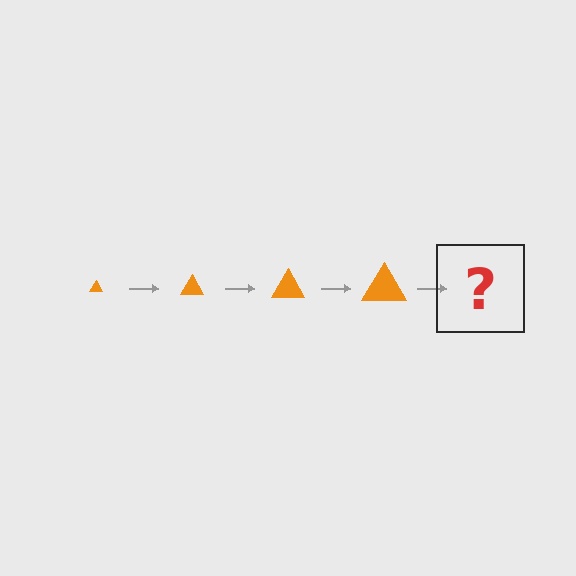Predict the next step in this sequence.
The next step is an orange triangle, larger than the previous one.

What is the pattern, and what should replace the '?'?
The pattern is that the triangle gets progressively larger each step. The '?' should be an orange triangle, larger than the previous one.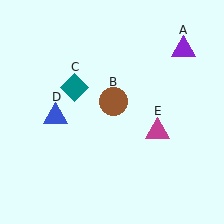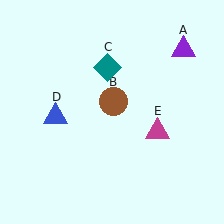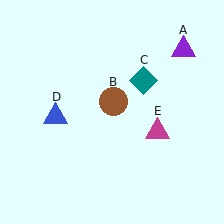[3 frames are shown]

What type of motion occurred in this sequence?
The teal diamond (object C) rotated clockwise around the center of the scene.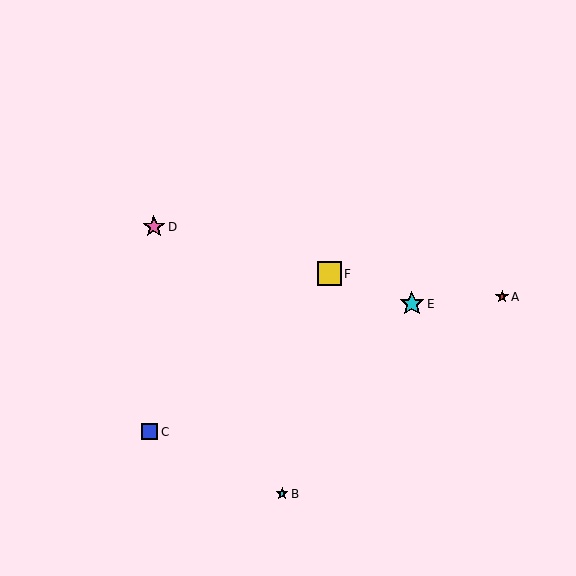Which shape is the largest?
The cyan star (labeled E) is the largest.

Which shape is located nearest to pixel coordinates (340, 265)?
The yellow square (labeled F) at (329, 274) is nearest to that location.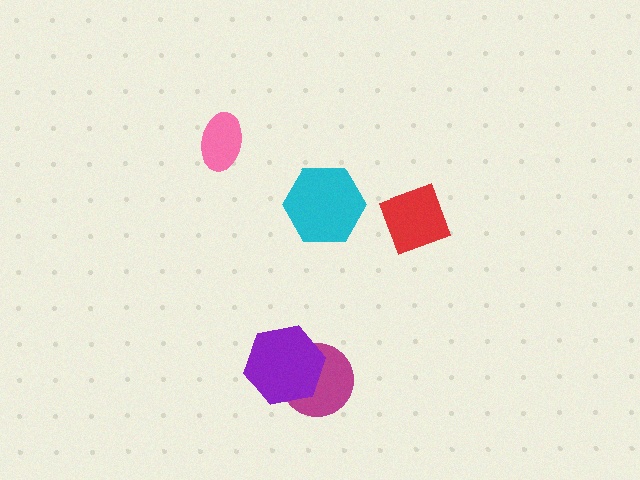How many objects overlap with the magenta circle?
1 object overlaps with the magenta circle.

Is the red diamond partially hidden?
No, no other shape covers it.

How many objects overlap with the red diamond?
0 objects overlap with the red diamond.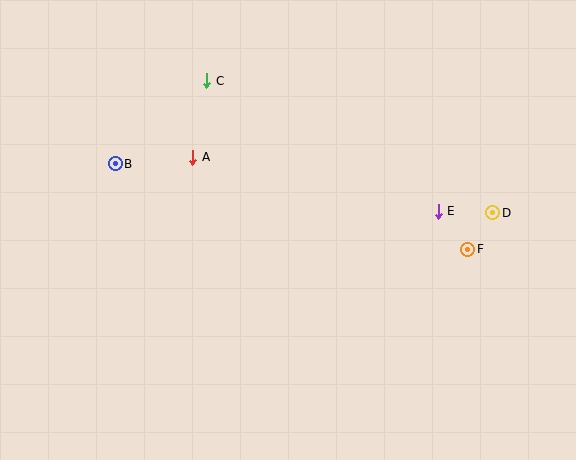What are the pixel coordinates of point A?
Point A is at (193, 157).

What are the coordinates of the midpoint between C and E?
The midpoint between C and E is at (323, 146).